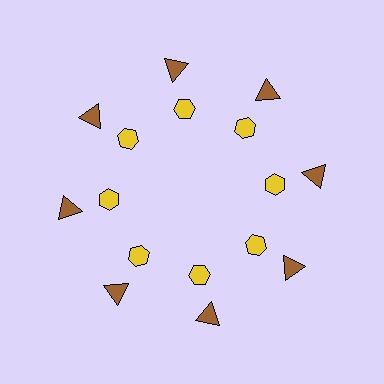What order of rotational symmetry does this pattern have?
This pattern has 8-fold rotational symmetry.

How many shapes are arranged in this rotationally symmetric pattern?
There are 16 shapes, arranged in 8 groups of 2.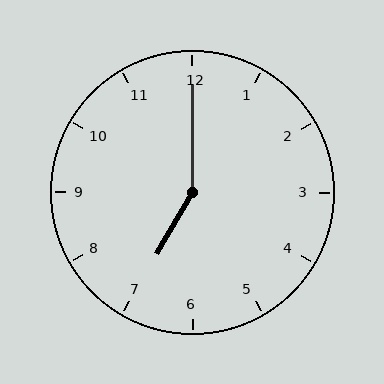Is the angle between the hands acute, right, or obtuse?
It is obtuse.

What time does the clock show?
7:00.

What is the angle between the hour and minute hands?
Approximately 150 degrees.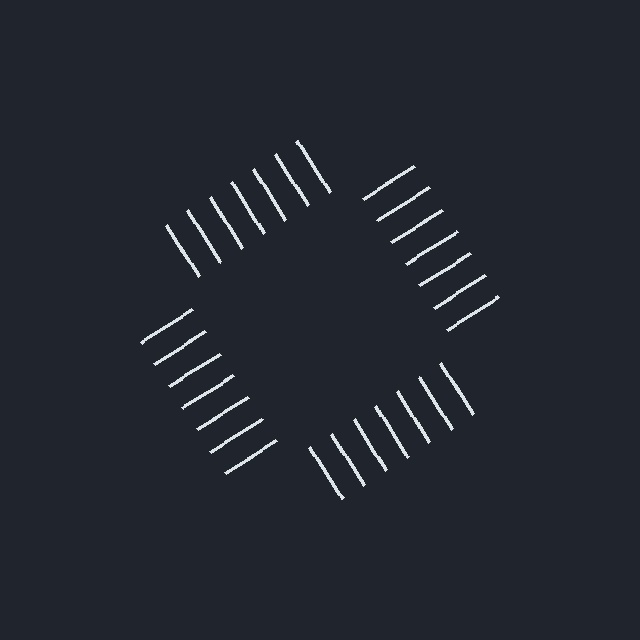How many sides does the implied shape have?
4 sides — the line-ends trace a square.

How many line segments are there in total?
28 — 7 along each of the 4 edges.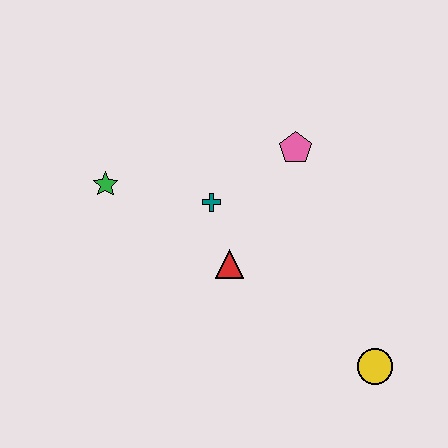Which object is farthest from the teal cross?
The yellow circle is farthest from the teal cross.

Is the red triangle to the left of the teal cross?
No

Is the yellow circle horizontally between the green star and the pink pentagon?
No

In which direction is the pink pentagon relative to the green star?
The pink pentagon is to the right of the green star.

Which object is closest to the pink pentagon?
The teal cross is closest to the pink pentagon.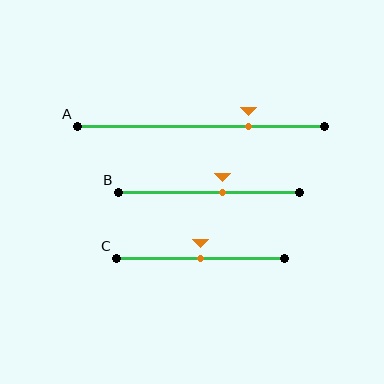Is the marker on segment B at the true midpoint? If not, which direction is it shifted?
No, the marker on segment B is shifted to the right by about 7% of the segment length.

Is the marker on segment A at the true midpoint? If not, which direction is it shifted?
No, the marker on segment A is shifted to the right by about 19% of the segment length.